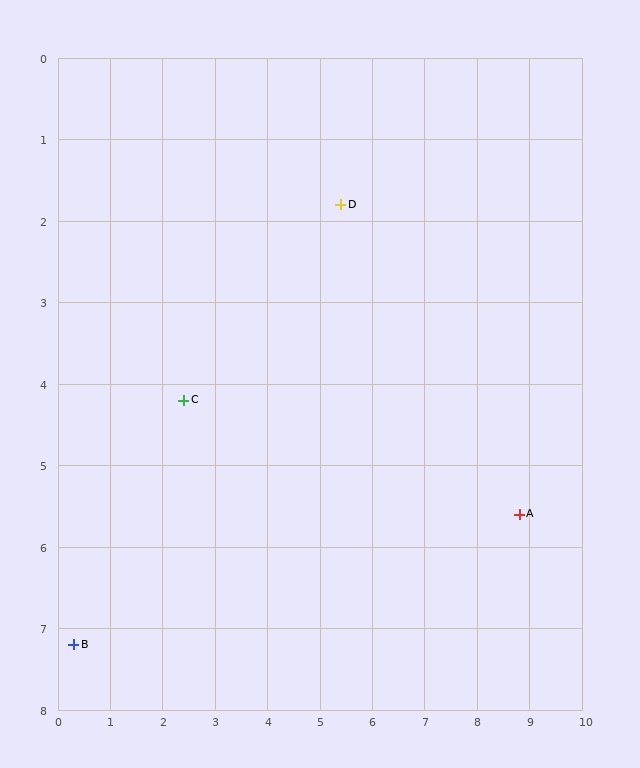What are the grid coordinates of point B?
Point B is at approximately (0.3, 7.2).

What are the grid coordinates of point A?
Point A is at approximately (8.8, 5.6).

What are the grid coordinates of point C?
Point C is at approximately (2.4, 4.2).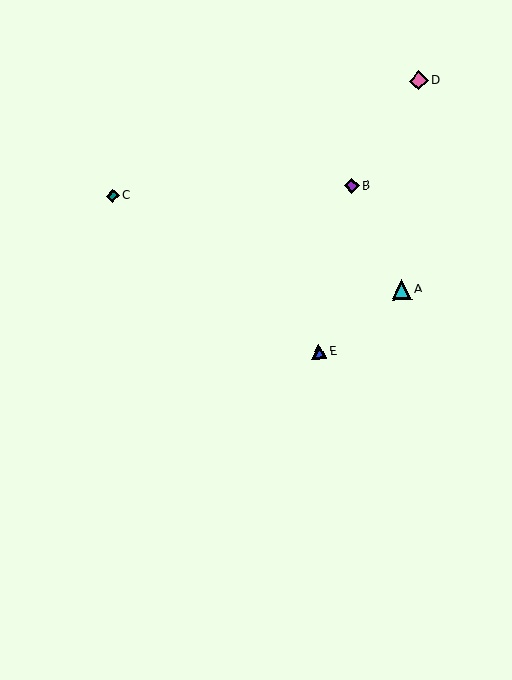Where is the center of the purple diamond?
The center of the purple diamond is at (352, 186).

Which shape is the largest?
The cyan triangle (labeled A) is the largest.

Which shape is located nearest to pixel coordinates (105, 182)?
The teal diamond (labeled C) at (113, 196) is nearest to that location.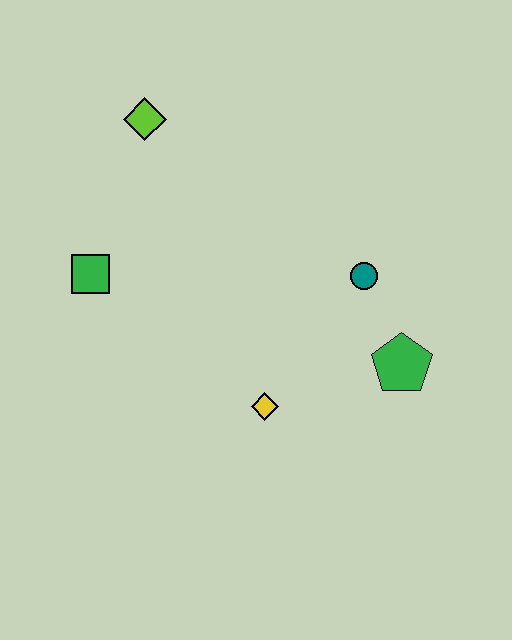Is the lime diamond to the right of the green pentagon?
No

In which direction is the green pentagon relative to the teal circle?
The green pentagon is below the teal circle.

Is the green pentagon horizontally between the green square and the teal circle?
No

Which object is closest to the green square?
The lime diamond is closest to the green square.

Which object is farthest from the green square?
The green pentagon is farthest from the green square.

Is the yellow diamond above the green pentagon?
No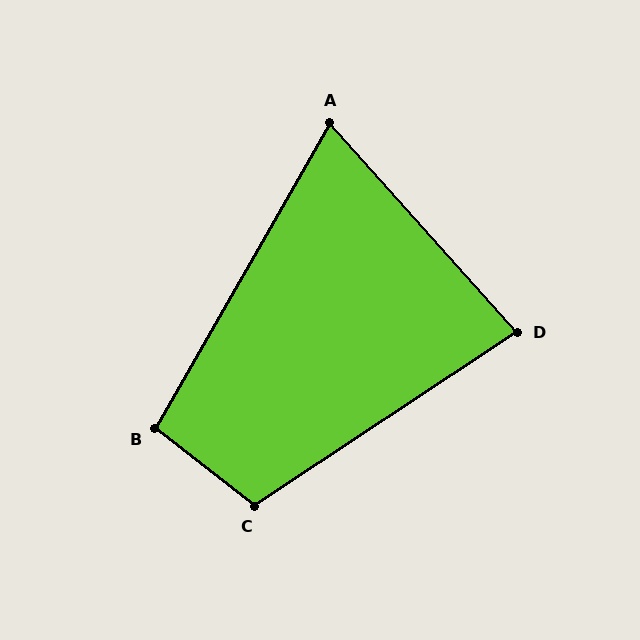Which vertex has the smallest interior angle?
A, at approximately 72 degrees.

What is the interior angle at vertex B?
Approximately 98 degrees (obtuse).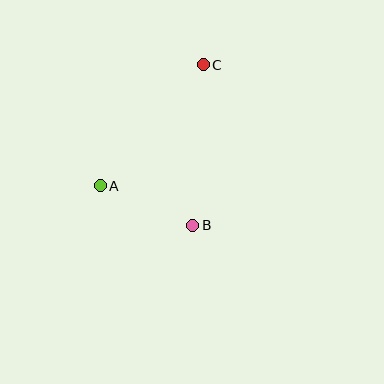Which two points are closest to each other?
Points A and B are closest to each other.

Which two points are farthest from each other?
Points B and C are farthest from each other.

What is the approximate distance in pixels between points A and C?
The distance between A and C is approximately 159 pixels.